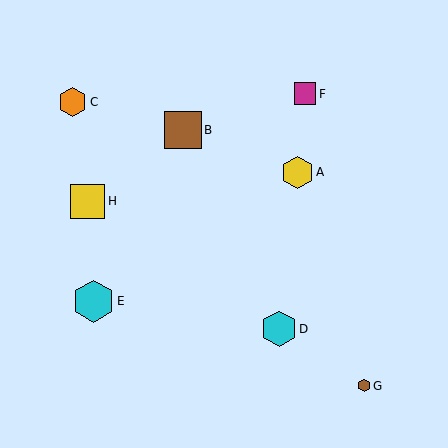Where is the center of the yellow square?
The center of the yellow square is at (88, 201).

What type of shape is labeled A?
Shape A is a yellow hexagon.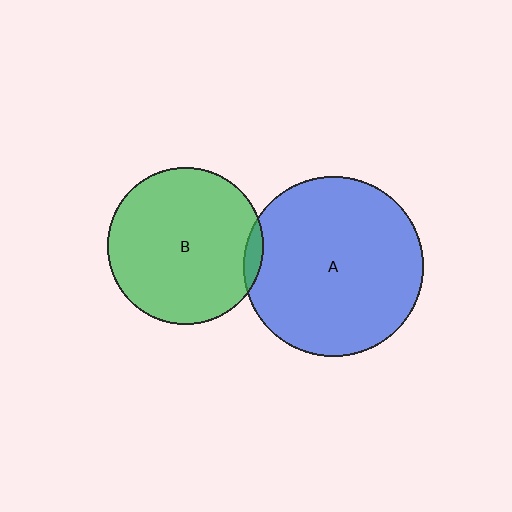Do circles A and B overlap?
Yes.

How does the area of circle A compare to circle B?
Approximately 1.3 times.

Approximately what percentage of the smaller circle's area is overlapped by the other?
Approximately 5%.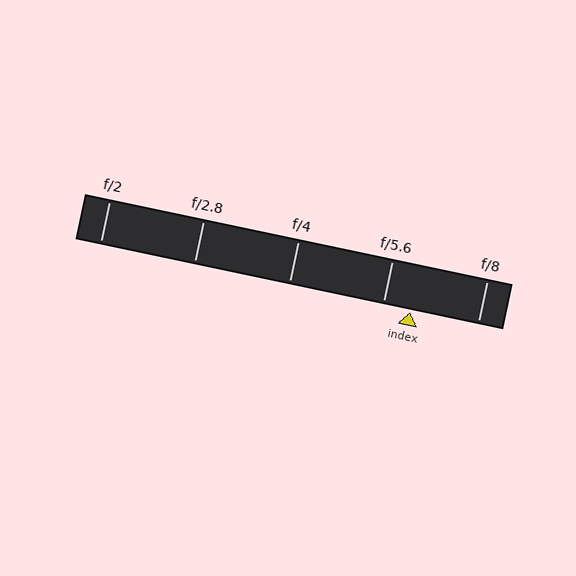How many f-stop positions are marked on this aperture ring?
There are 5 f-stop positions marked.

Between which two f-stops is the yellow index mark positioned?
The index mark is between f/5.6 and f/8.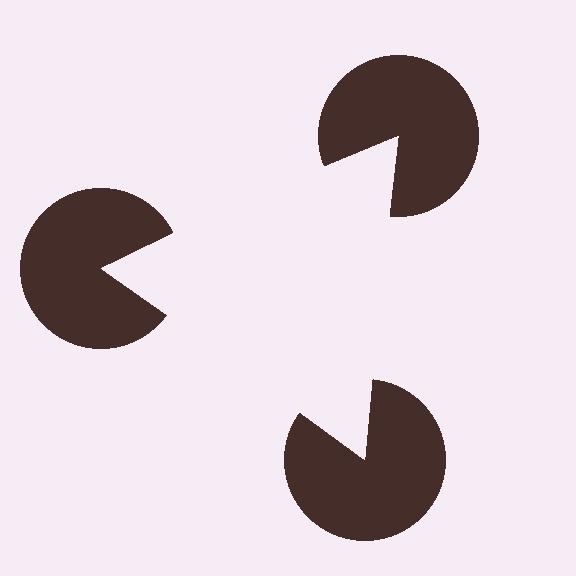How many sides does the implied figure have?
3 sides.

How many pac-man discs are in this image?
There are 3 — one at each vertex of the illusory triangle.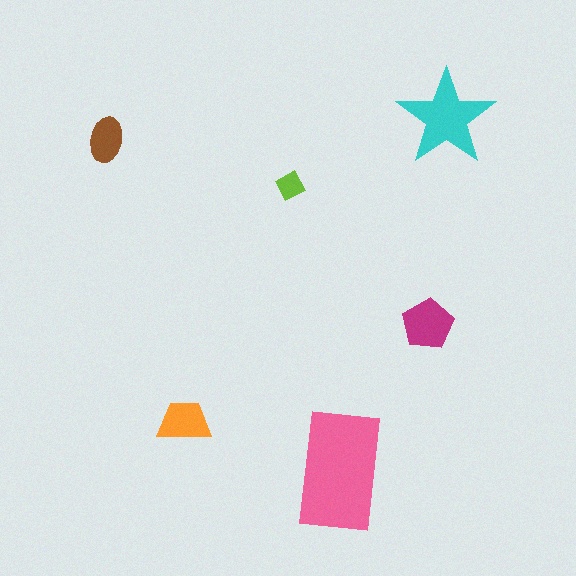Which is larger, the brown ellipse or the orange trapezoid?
The orange trapezoid.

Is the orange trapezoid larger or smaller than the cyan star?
Smaller.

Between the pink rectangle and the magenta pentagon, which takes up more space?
The pink rectangle.